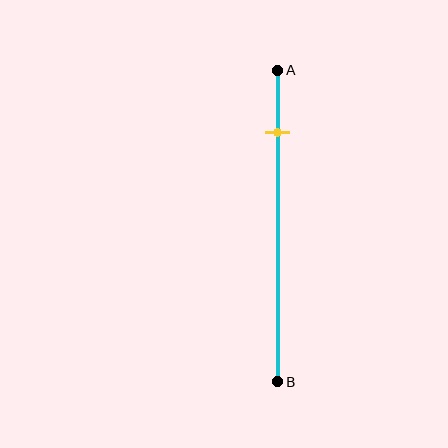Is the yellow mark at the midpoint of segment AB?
No, the mark is at about 20% from A, not at the 50% midpoint.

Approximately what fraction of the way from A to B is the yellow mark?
The yellow mark is approximately 20% of the way from A to B.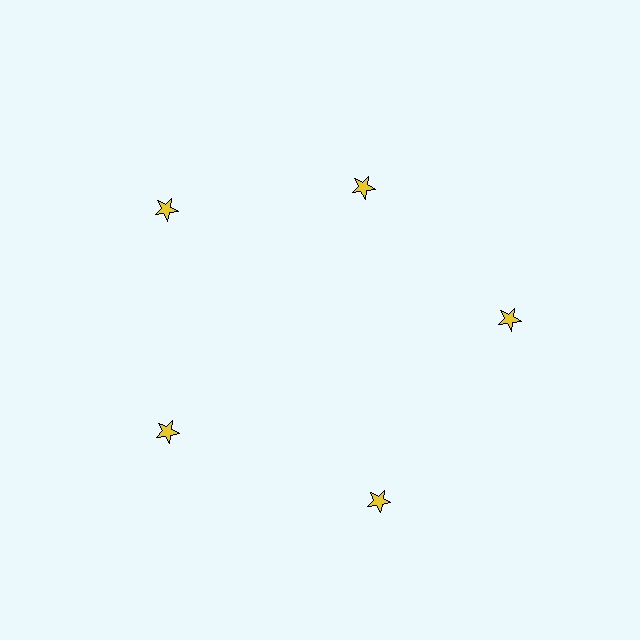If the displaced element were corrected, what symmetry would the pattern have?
It would have 5-fold rotational symmetry — the pattern would map onto itself every 72 degrees.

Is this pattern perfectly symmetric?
No. The 5 yellow stars are arranged in a ring, but one element near the 1 o'clock position is pulled inward toward the center, breaking the 5-fold rotational symmetry.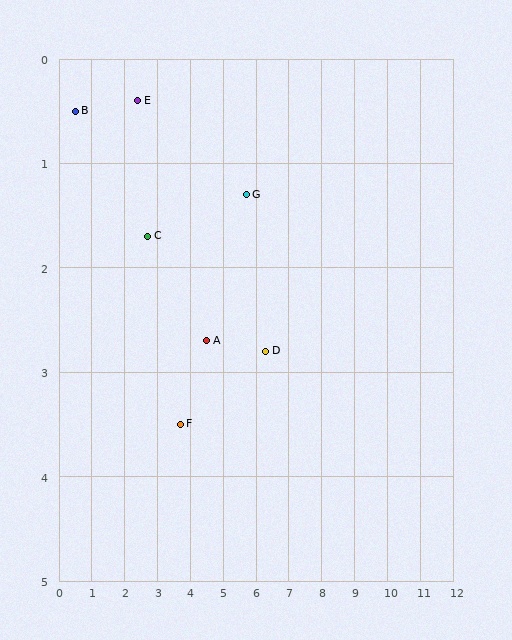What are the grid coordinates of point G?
Point G is at approximately (5.7, 1.3).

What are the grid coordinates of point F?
Point F is at approximately (3.7, 3.5).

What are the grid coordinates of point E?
Point E is at approximately (2.4, 0.4).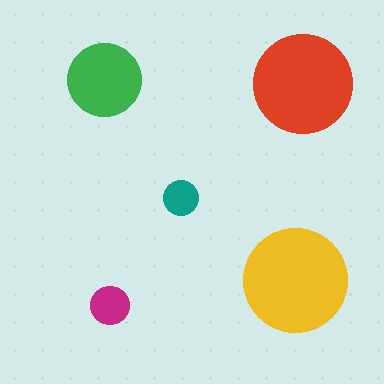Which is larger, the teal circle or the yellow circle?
The yellow one.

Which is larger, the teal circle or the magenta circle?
The magenta one.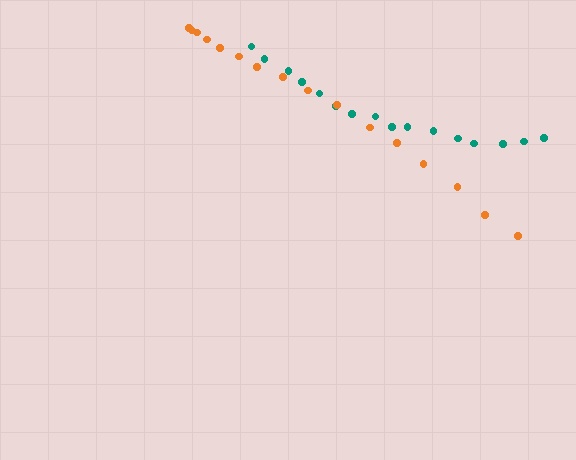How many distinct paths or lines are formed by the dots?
There are 2 distinct paths.